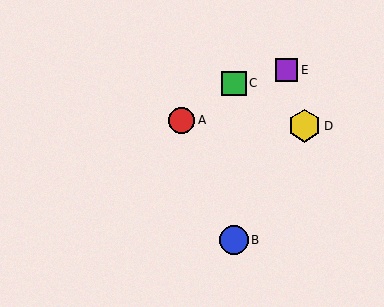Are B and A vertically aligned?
No, B is at x≈234 and A is at x≈182.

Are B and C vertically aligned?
Yes, both are at x≈234.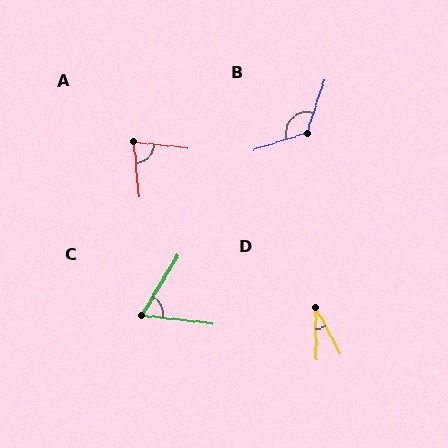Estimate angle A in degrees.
Approximately 78 degrees.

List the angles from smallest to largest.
D (27°), C (65°), A (78°), B (126°).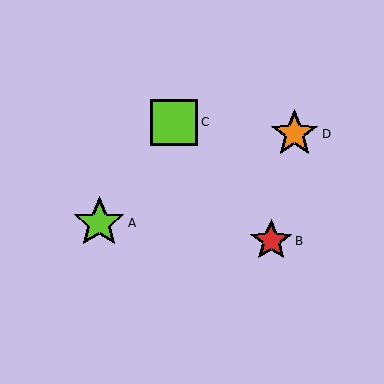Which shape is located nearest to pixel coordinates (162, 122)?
The lime square (labeled C) at (174, 123) is nearest to that location.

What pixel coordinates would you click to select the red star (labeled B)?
Click at (271, 241) to select the red star B.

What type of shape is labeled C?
Shape C is a lime square.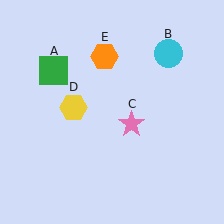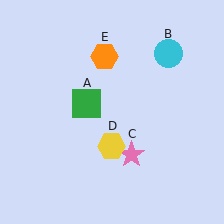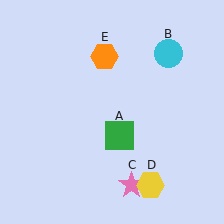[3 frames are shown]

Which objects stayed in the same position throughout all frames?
Cyan circle (object B) and orange hexagon (object E) remained stationary.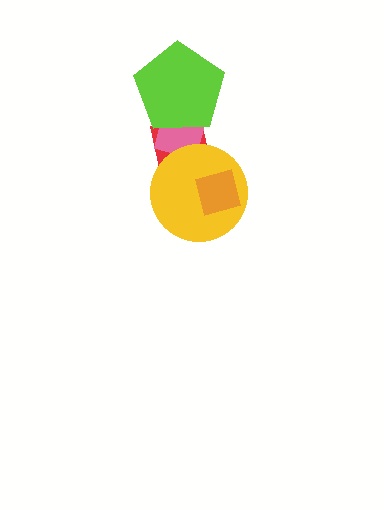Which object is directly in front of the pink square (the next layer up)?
The lime pentagon is directly in front of the pink square.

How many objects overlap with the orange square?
2 objects overlap with the orange square.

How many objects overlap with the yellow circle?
3 objects overlap with the yellow circle.